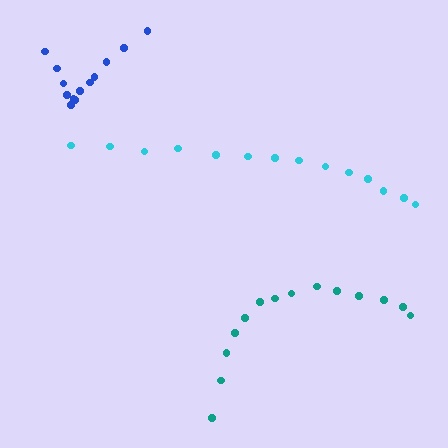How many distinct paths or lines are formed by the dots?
There are 3 distinct paths.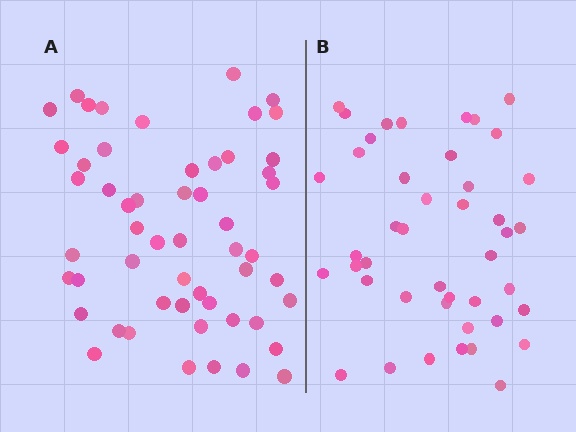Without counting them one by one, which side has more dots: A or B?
Region A (the left region) has more dots.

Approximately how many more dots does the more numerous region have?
Region A has roughly 10 or so more dots than region B.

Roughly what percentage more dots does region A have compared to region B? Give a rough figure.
About 25% more.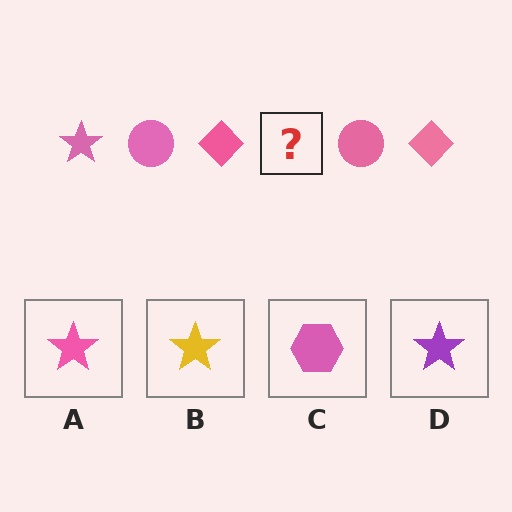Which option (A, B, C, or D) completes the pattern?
A.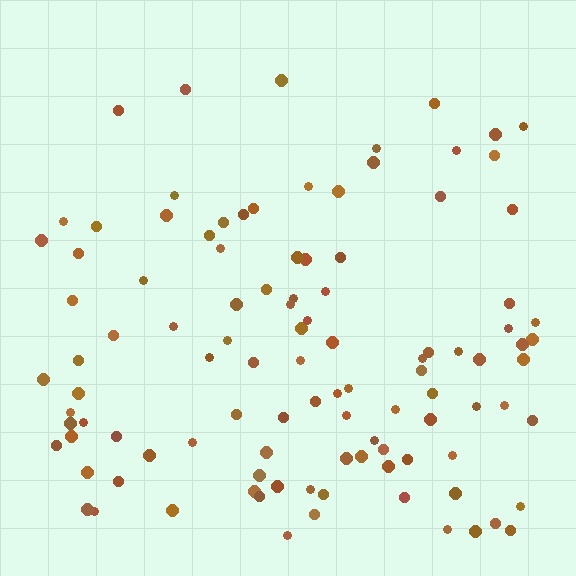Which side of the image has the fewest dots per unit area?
The top.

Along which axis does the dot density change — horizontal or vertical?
Vertical.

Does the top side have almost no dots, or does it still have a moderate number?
Still a moderate number, just noticeably fewer than the bottom.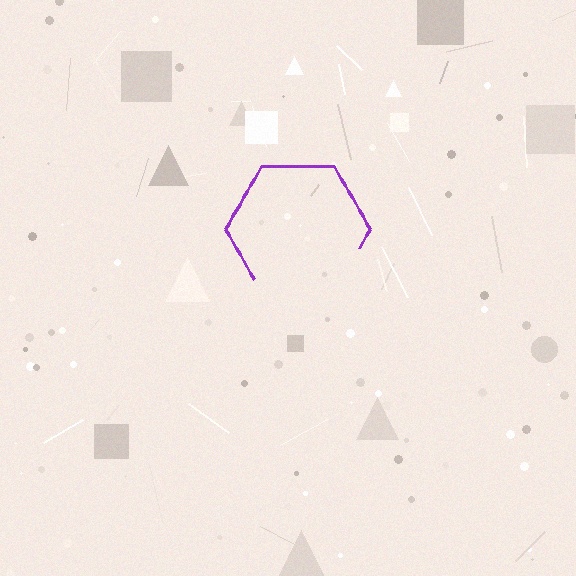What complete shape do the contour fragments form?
The contour fragments form a hexagon.